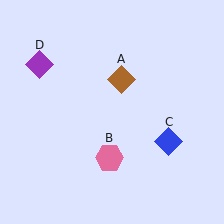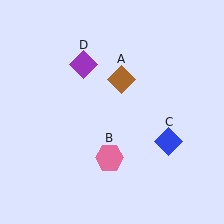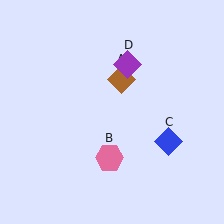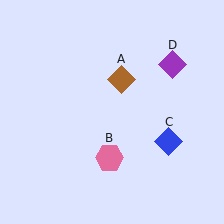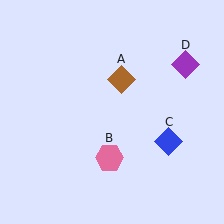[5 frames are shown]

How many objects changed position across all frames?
1 object changed position: purple diamond (object D).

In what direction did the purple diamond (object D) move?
The purple diamond (object D) moved right.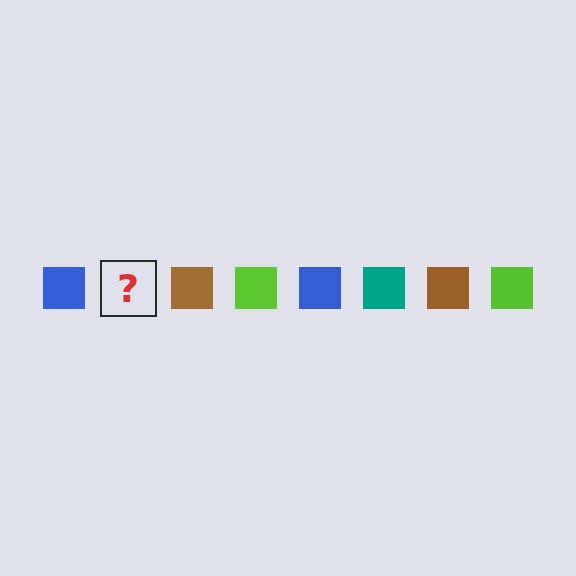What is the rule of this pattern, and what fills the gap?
The rule is that the pattern cycles through blue, teal, brown, lime squares. The gap should be filled with a teal square.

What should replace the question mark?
The question mark should be replaced with a teal square.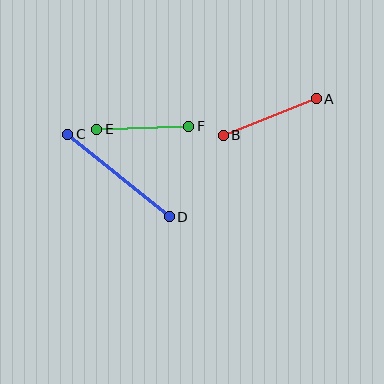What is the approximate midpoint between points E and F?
The midpoint is at approximately (143, 128) pixels.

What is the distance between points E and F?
The distance is approximately 92 pixels.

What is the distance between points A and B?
The distance is approximately 100 pixels.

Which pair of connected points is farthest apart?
Points C and D are farthest apart.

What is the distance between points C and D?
The distance is approximately 131 pixels.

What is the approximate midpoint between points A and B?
The midpoint is at approximately (270, 117) pixels.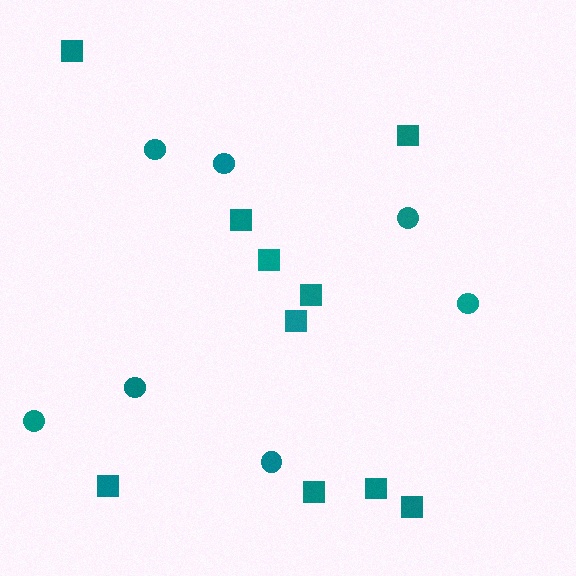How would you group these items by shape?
There are 2 groups: one group of circles (7) and one group of squares (10).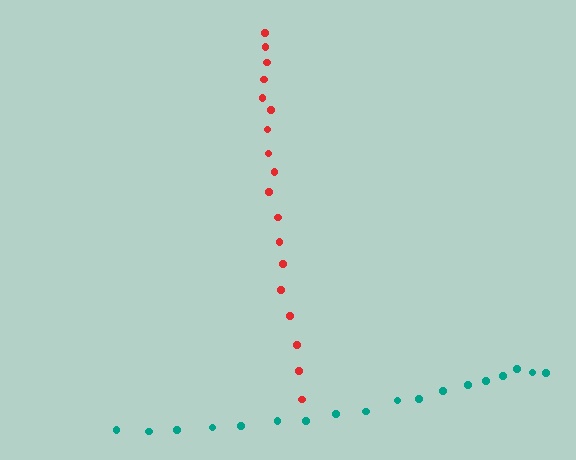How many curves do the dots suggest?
There are 2 distinct paths.